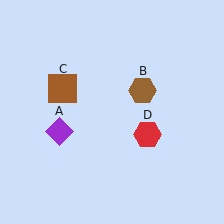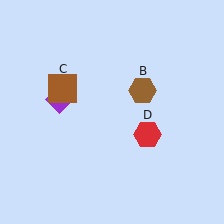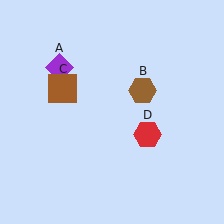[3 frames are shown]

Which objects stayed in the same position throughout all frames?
Brown hexagon (object B) and brown square (object C) and red hexagon (object D) remained stationary.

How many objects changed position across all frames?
1 object changed position: purple diamond (object A).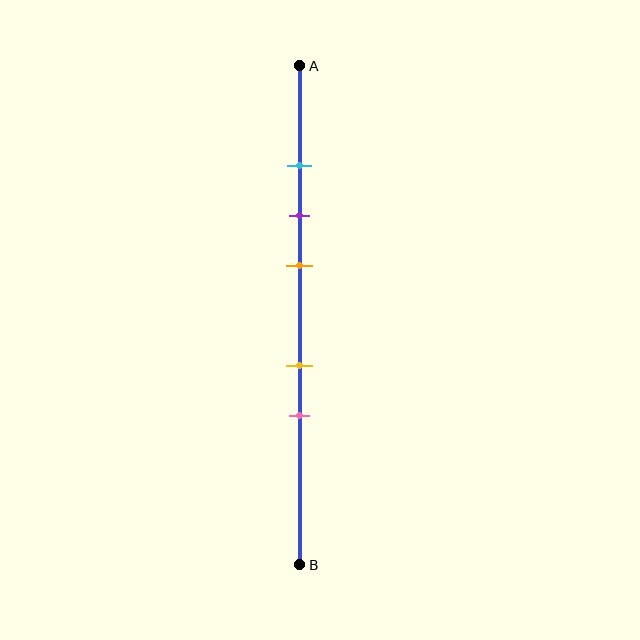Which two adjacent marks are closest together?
The cyan and purple marks are the closest adjacent pair.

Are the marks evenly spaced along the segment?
No, the marks are not evenly spaced.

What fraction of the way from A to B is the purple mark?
The purple mark is approximately 30% (0.3) of the way from A to B.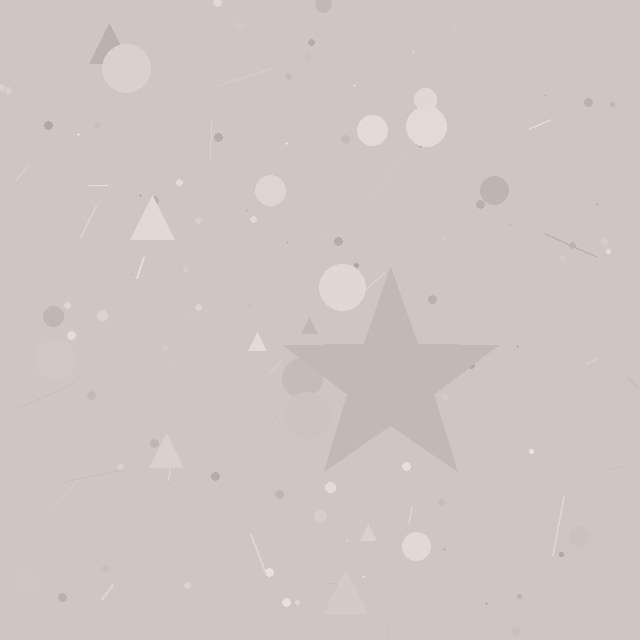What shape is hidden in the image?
A star is hidden in the image.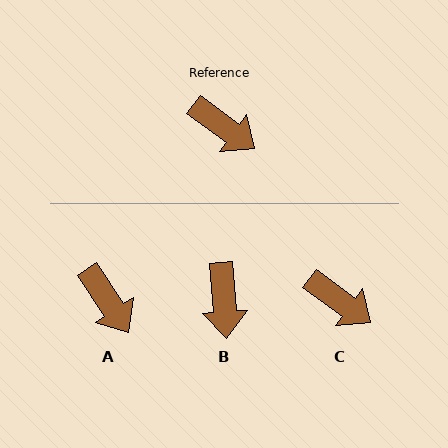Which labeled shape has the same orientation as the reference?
C.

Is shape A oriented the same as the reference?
No, it is off by about 20 degrees.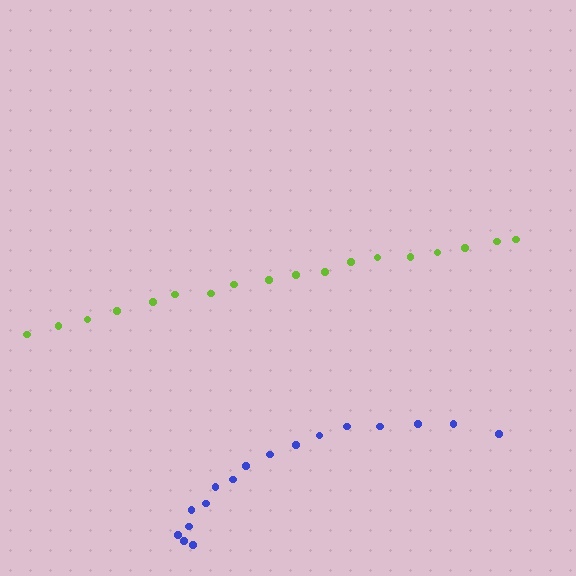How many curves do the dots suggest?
There are 2 distinct paths.